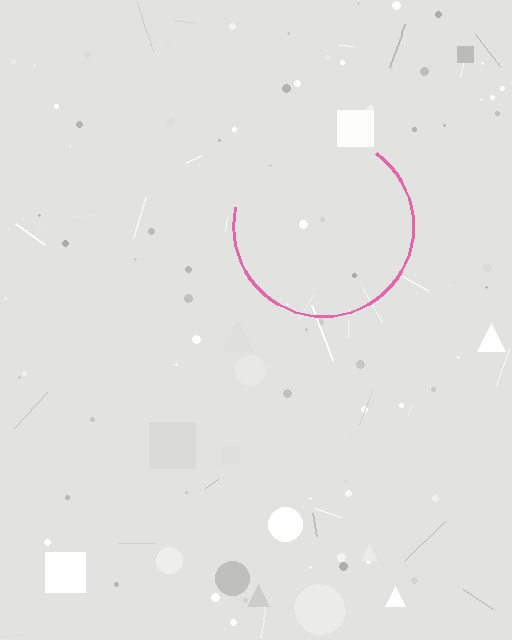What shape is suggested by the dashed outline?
The dashed outline suggests a circle.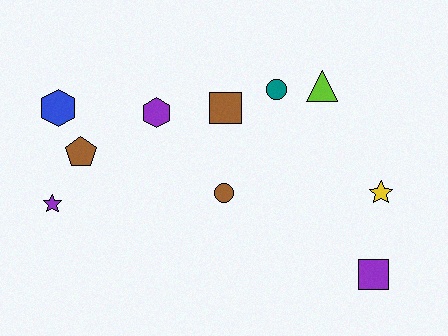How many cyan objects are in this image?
There are no cyan objects.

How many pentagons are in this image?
There is 1 pentagon.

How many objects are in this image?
There are 10 objects.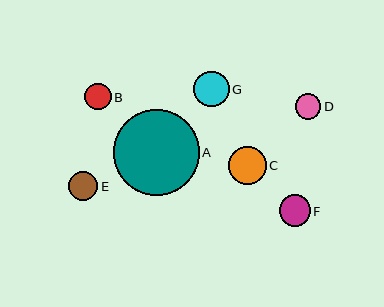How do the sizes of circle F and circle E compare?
Circle F and circle E are approximately the same size.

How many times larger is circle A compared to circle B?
Circle A is approximately 3.2 times the size of circle B.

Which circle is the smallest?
Circle D is the smallest with a size of approximately 26 pixels.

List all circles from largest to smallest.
From largest to smallest: A, C, G, F, E, B, D.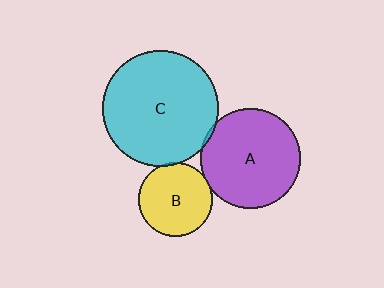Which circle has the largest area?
Circle C (cyan).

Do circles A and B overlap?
Yes.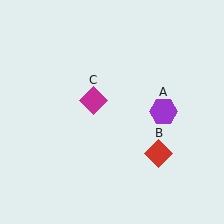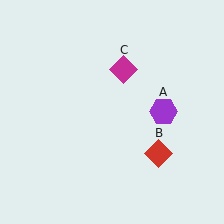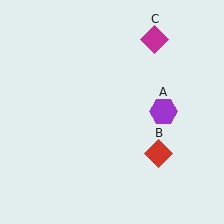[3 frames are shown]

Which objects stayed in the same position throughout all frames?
Purple hexagon (object A) and red diamond (object B) remained stationary.